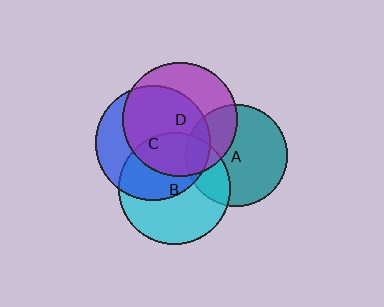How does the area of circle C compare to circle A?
Approximately 1.3 times.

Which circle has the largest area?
Circle C (blue).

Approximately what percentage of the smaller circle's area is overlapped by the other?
Approximately 45%.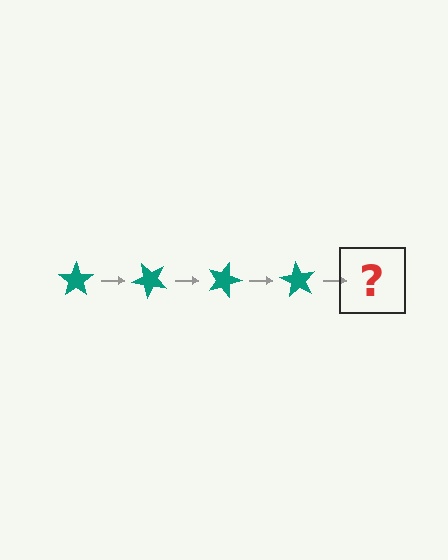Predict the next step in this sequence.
The next step is a teal star rotated 180 degrees.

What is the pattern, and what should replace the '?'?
The pattern is that the star rotates 45 degrees each step. The '?' should be a teal star rotated 180 degrees.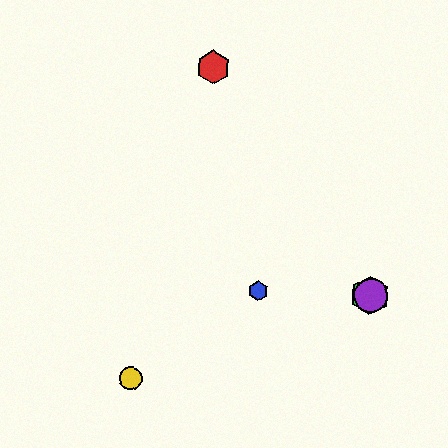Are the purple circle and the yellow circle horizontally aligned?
No, the purple circle is at y≈296 and the yellow circle is at y≈378.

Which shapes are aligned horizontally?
The blue hexagon, the green hexagon, the purple circle are aligned horizontally.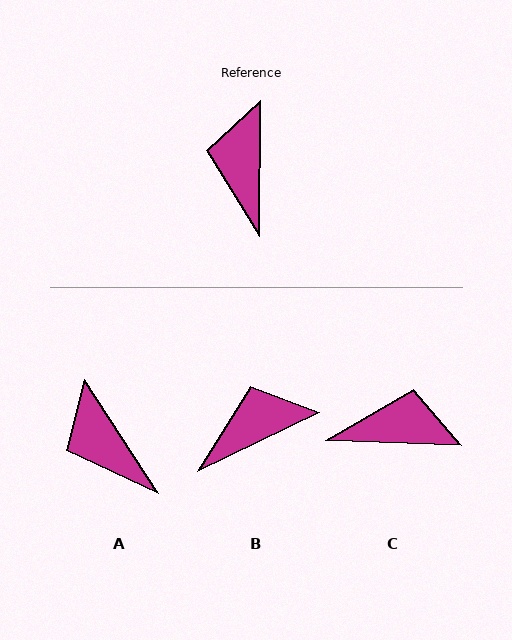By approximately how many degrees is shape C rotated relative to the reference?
Approximately 92 degrees clockwise.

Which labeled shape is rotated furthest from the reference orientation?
C, about 92 degrees away.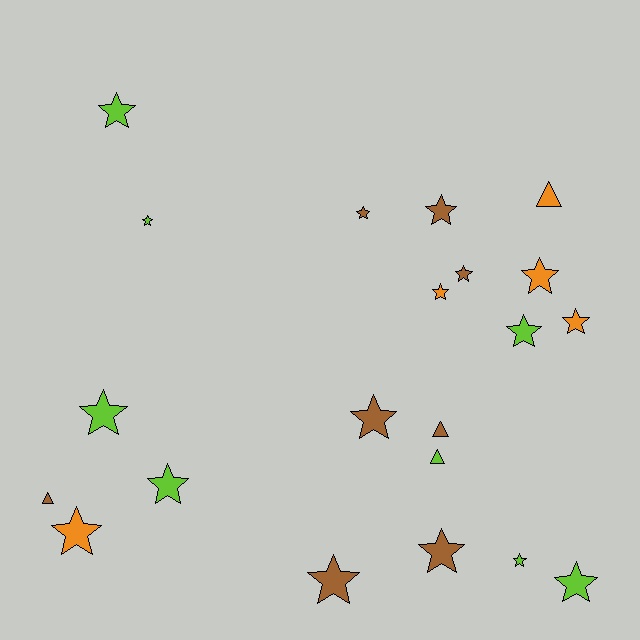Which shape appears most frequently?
Star, with 17 objects.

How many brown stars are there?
There are 6 brown stars.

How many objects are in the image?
There are 21 objects.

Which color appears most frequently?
Lime, with 8 objects.